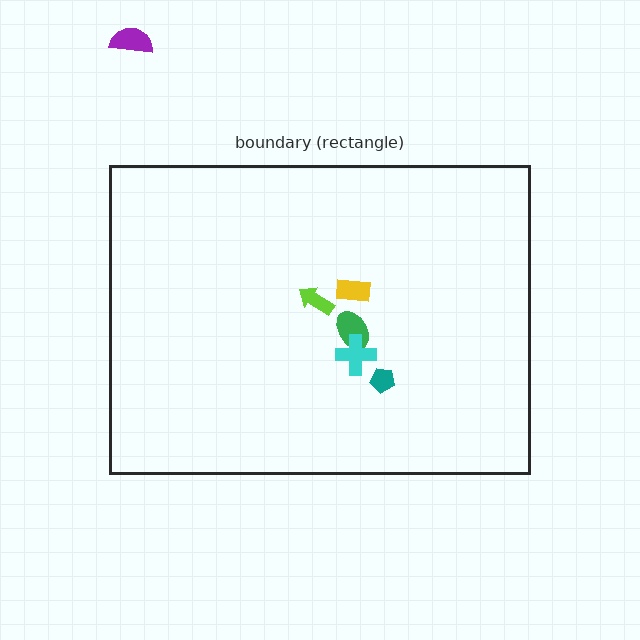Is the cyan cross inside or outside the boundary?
Inside.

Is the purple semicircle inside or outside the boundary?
Outside.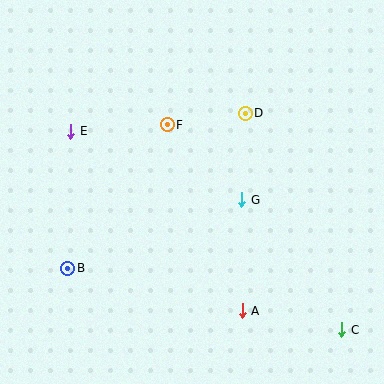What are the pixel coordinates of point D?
Point D is at (245, 113).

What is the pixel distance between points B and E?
The distance between B and E is 137 pixels.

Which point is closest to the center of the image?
Point G at (242, 200) is closest to the center.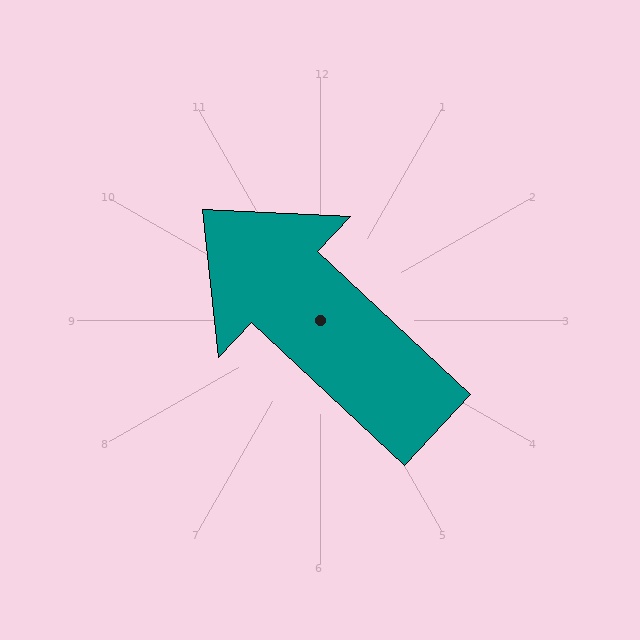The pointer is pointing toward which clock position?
Roughly 10 o'clock.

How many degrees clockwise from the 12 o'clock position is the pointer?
Approximately 313 degrees.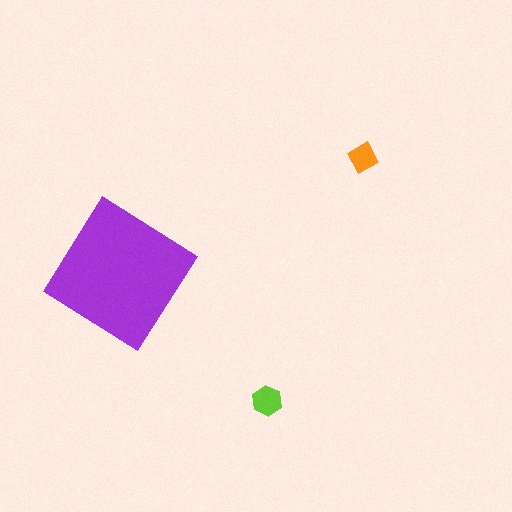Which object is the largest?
The purple diamond.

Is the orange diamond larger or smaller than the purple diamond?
Smaller.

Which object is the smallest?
The orange diamond.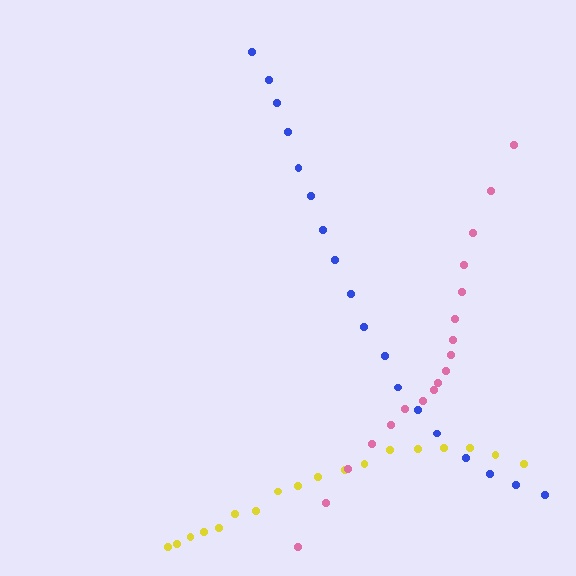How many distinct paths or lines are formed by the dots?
There are 3 distinct paths.